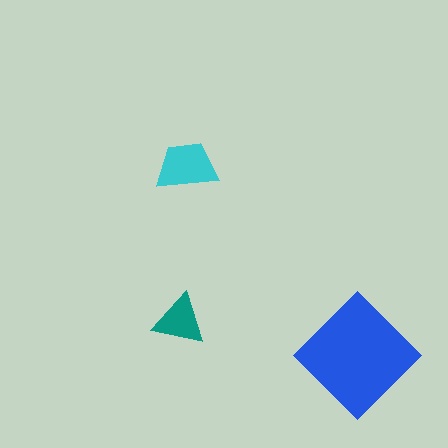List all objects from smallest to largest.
The teal triangle, the cyan trapezoid, the blue diamond.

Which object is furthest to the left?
The teal triangle is leftmost.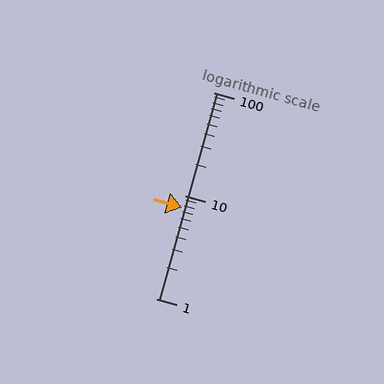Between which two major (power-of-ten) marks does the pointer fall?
The pointer is between 1 and 10.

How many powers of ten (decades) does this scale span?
The scale spans 2 decades, from 1 to 100.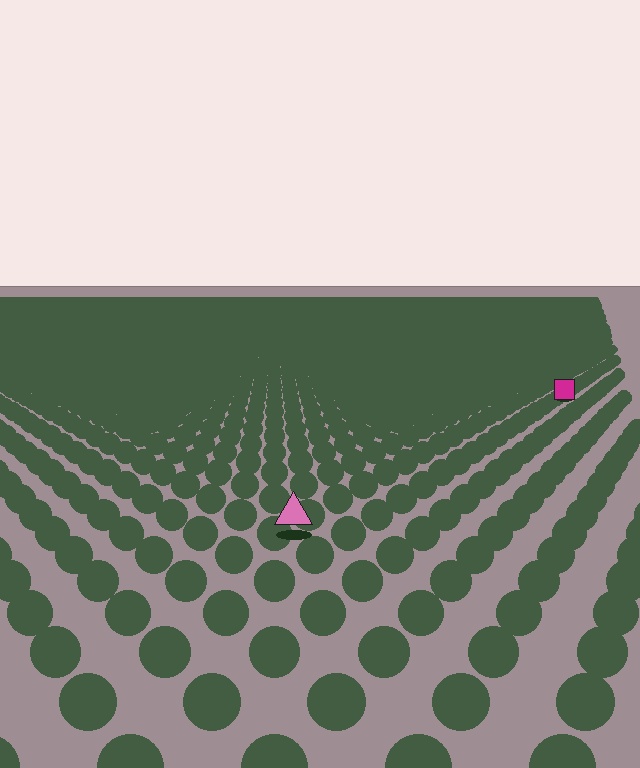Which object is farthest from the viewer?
The magenta square is farthest from the viewer. It appears smaller and the ground texture around it is denser.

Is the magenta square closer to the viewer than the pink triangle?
No. The pink triangle is closer — you can tell from the texture gradient: the ground texture is coarser near it.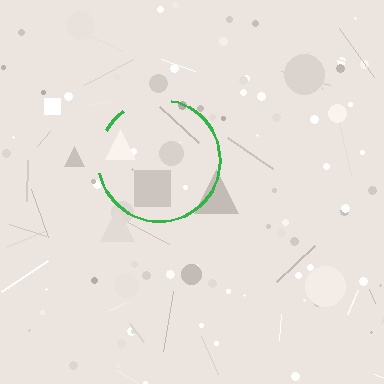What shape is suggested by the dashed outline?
The dashed outline suggests a circle.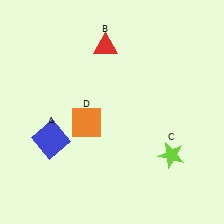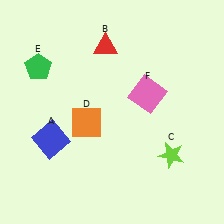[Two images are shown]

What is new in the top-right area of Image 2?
A pink square (F) was added in the top-right area of Image 2.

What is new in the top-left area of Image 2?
A green pentagon (E) was added in the top-left area of Image 2.